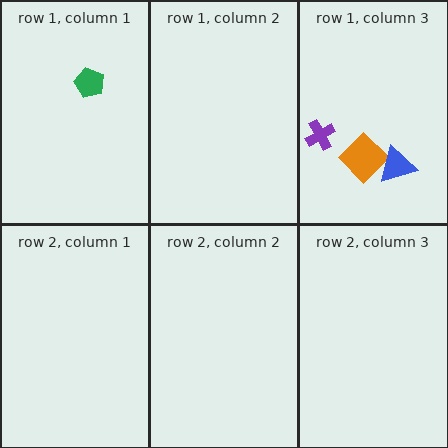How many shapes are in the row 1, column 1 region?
1.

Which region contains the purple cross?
The row 1, column 3 region.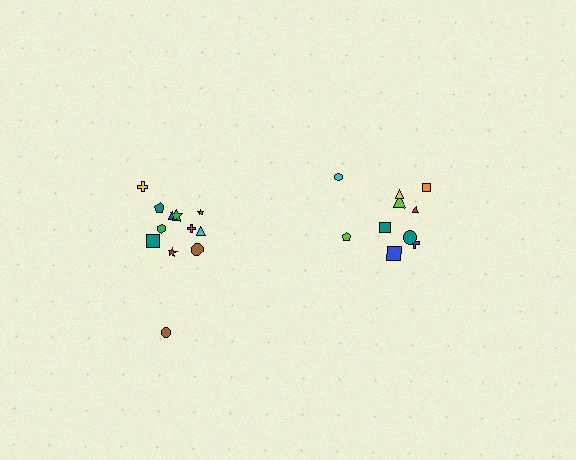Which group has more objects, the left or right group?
The left group.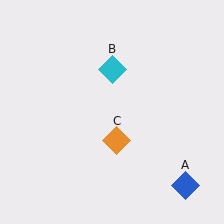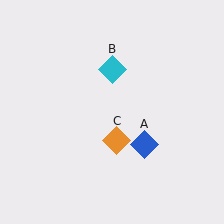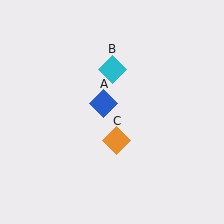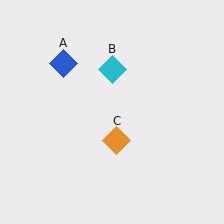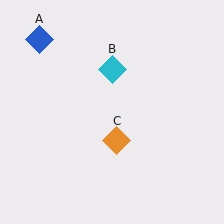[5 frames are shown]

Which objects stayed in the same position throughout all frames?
Cyan diamond (object B) and orange diamond (object C) remained stationary.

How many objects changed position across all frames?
1 object changed position: blue diamond (object A).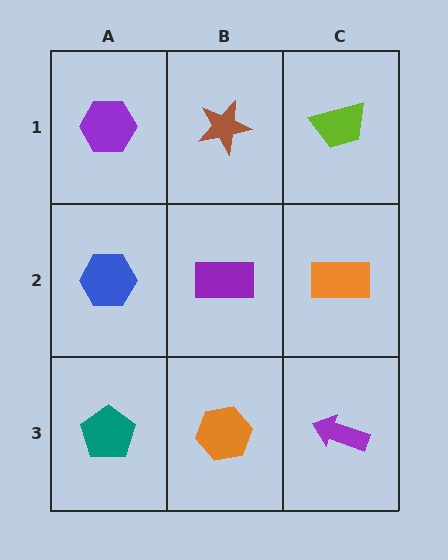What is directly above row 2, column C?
A lime trapezoid.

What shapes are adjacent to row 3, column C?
An orange rectangle (row 2, column C), an orange hexagon (row 3, column B).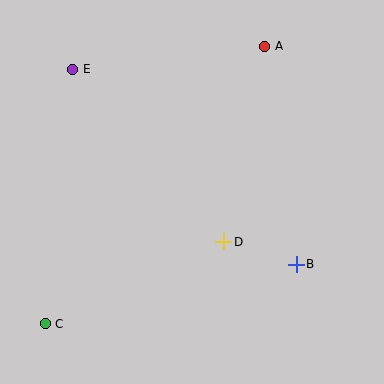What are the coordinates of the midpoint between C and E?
The midpoint between C and E is at (59, 196).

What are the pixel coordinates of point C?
Point C is at (45, 324).